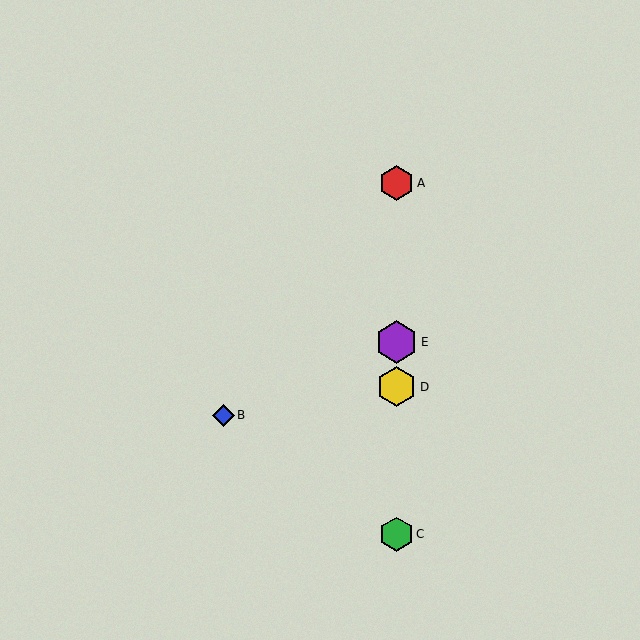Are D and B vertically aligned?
No, D is at x≈396 and B is at x≈223.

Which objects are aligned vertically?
Objects A, C, D, E are aligned vertically.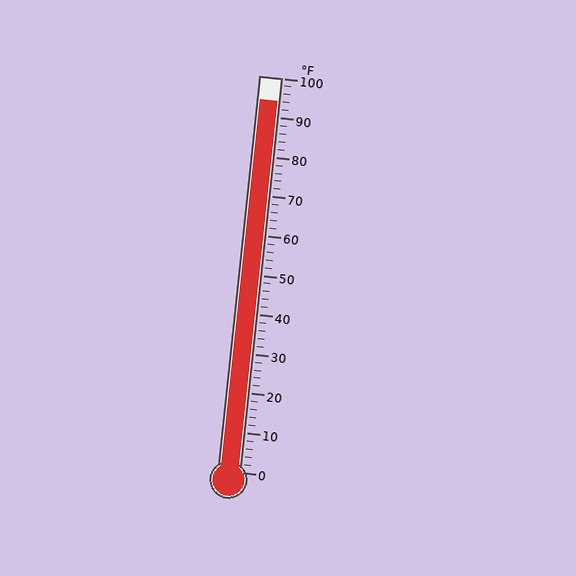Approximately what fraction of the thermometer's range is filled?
The thermometer is filled to approximately 95% of its range.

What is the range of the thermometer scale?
The thermometer scale ranges from 0°F to 100°F.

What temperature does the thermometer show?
The thermometer shows approximately 94°F.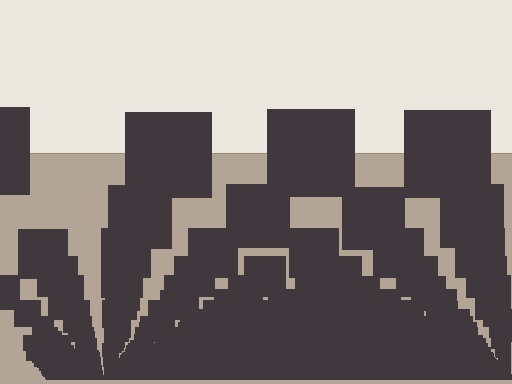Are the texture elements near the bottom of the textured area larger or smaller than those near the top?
Smaller. The gradient is inverted — elements near the bottom are smaller and denser.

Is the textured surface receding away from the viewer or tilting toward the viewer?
The surface appears to tilt toward the viewer. Texture elements get larger and sparser toward the top.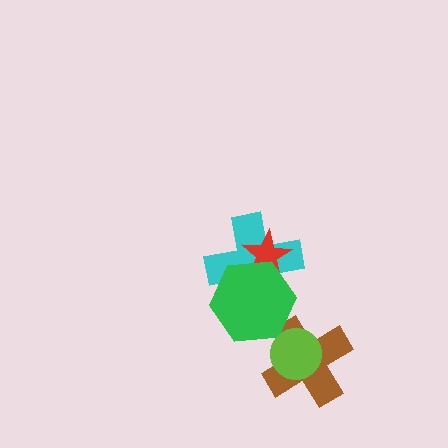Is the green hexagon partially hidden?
No, no other shape covers it.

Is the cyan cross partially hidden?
Yes, it is partially covered by another shape.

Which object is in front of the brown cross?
The lime circle is in front of the brown cross.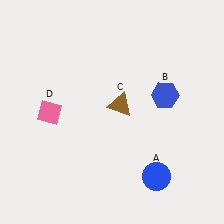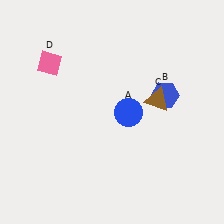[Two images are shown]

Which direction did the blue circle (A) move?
The blue circle (A) moved up.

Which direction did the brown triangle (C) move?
The brown triangle (C) moved right.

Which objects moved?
The objects that moved are: the blue circle (A), the brown triangle (C), the pink diamond (D).